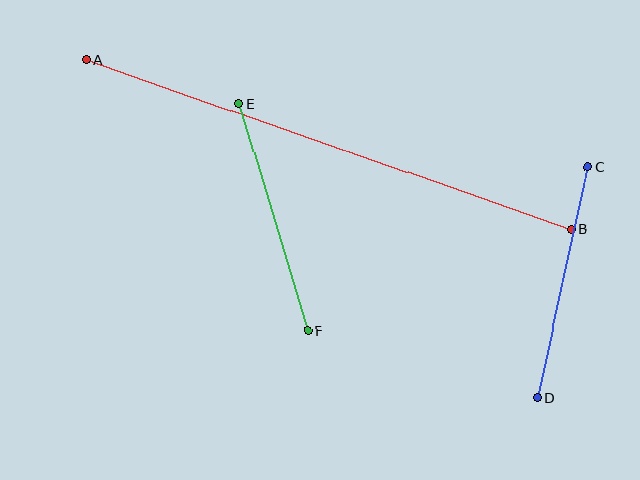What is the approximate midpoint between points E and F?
The midpoint is at approximately (273, 218) pixels.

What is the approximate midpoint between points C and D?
The midpoint is at approximately (562, 282) pixels.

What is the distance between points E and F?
The distance is approximately 237 pixels.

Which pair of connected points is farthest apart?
Points A and B are farthest apart.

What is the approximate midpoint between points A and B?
The midpoint is at approximately (329, 144) pixels.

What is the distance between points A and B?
The distance is approximately 514 pixels.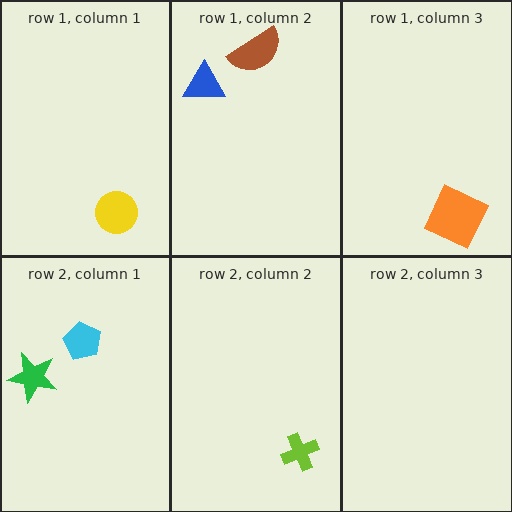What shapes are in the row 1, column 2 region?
The brown semicircle, the blue triangle.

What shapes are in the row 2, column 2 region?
The lime cross.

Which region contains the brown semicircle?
The row 1, column 2 region.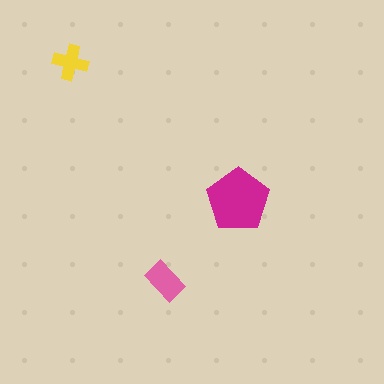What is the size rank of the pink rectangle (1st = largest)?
2nd.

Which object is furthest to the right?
The magenta pentagon is rightmost.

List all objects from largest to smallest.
The magenta pentagon, the pink rectangle, the yellow cross.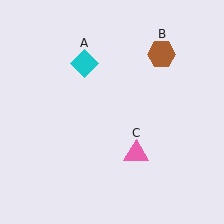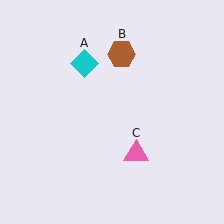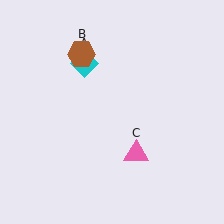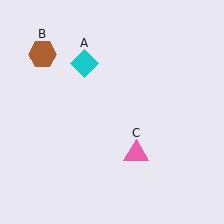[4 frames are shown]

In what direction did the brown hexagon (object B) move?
The brown hexagon (object B) moved left.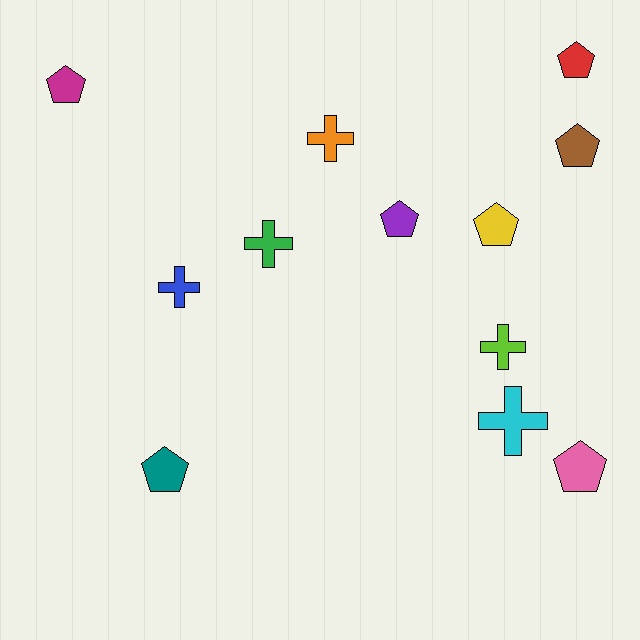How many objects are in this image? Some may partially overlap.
There are 12 objects.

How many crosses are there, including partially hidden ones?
There are 5 crosses.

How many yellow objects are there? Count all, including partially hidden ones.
There is 1 yellow object.